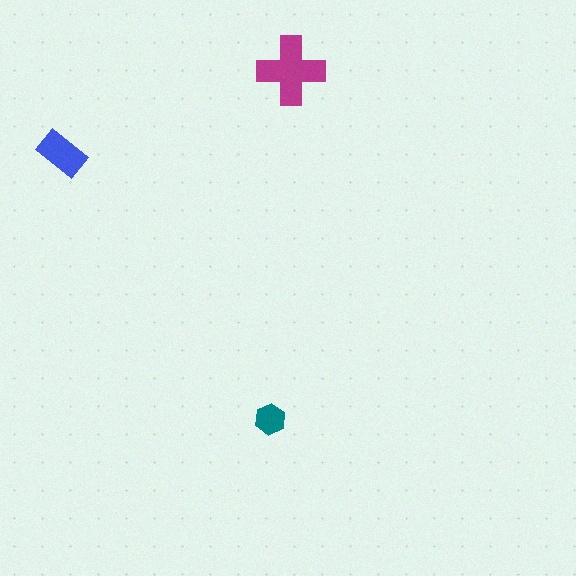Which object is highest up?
The magenta cross is topmost.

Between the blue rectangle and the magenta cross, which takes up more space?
The magenta cross.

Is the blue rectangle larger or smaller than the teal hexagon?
Larger.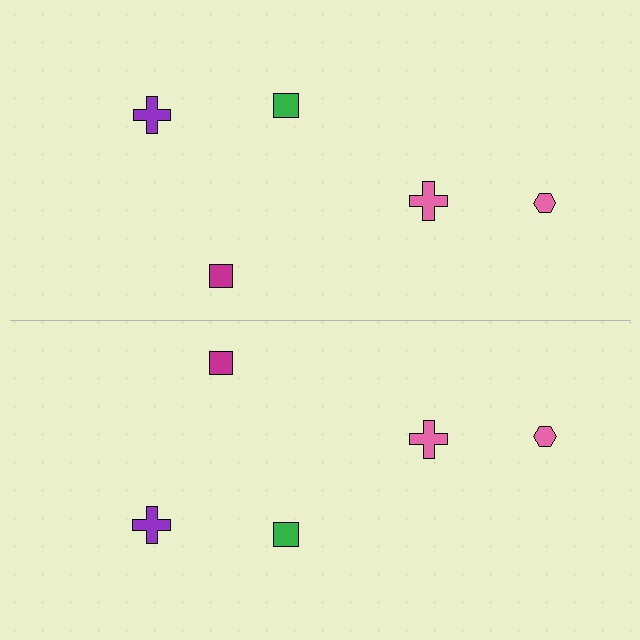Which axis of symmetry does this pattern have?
The pattern has a horizontal axis of symmetry running through the center of the image.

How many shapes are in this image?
There are 10 shapes in this image.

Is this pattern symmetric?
Yes, this pattern has bilateral (reflection) symmetry.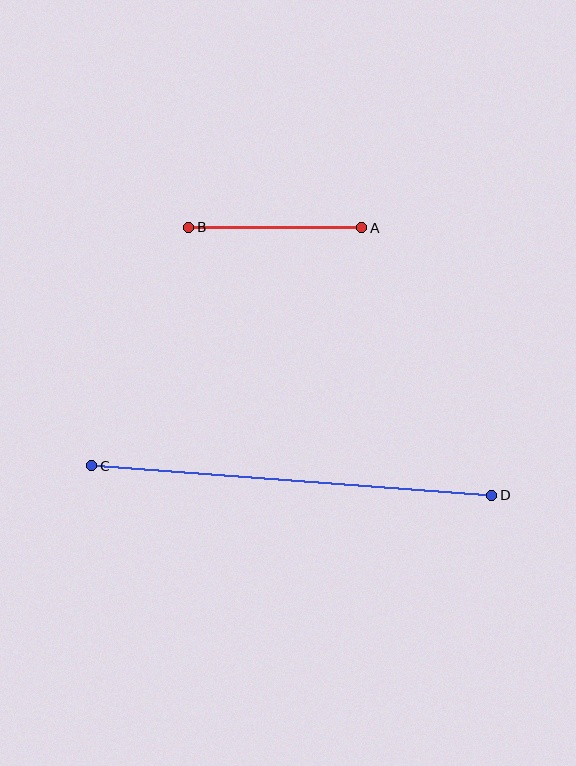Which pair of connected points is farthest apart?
Points C and D are farthest apart.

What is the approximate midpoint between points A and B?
The midpoint is at approximately (275, 228) pixels.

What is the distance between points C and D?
The distance is approximately 401 pixels.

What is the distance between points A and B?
The distance is approximately 173 pixels.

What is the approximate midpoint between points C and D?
The midpoint is at approximately (292, 480) pixels.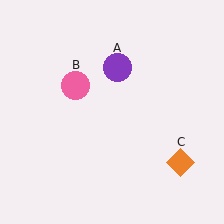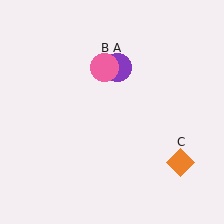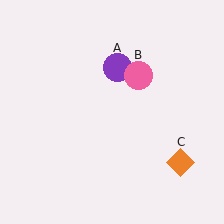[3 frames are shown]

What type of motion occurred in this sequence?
The pink circle (object B) rotated clockwise around the center of the scene.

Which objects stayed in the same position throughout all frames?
Purple circle (object A) and orange diamond (object C) remained stationary.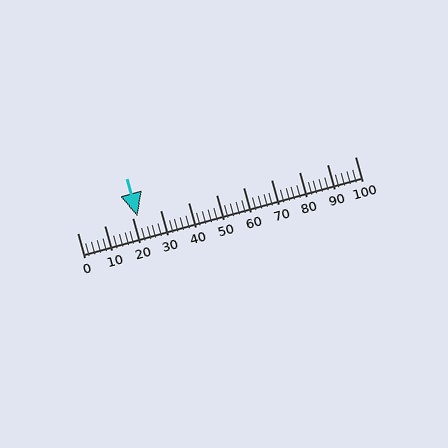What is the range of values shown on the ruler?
The ruler shows values from 0 to 100.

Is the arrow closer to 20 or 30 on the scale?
The arrow is closer to 20.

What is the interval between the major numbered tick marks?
The major tick marks are spaced 10 units apart.